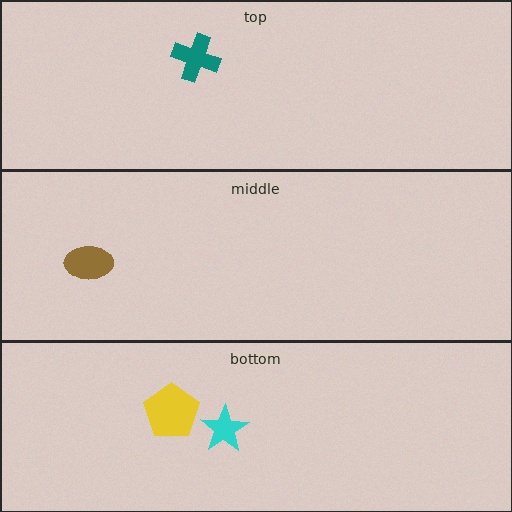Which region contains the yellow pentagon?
The bottom region.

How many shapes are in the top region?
1.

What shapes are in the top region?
The teal cross.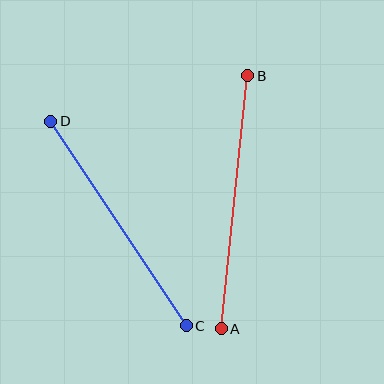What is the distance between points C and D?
The distance is approximately 245 pixels.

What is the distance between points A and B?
The distance is approximately 254 pixels.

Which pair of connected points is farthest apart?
Points A and B are farthest apart.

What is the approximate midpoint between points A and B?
The midpoint is at approximately (234, 202) pixels.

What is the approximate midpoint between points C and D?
The midpoint is at approximately (119, 224) pixels.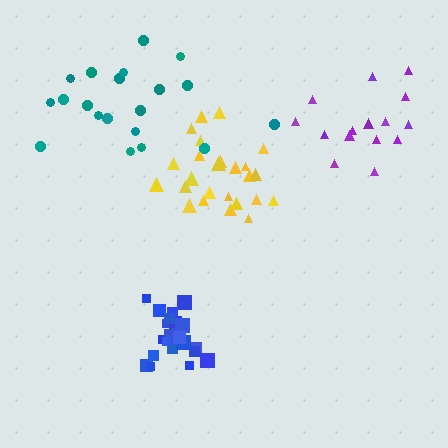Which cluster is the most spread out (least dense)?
Teal.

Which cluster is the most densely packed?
Blue.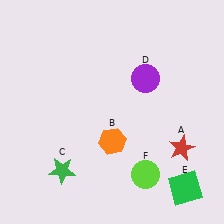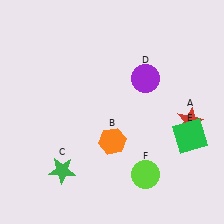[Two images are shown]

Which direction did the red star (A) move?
The red star (A) moved up.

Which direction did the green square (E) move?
The green square (E) moved up.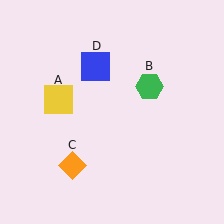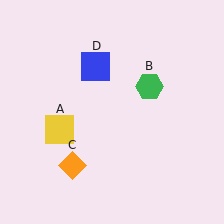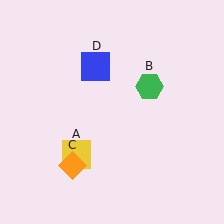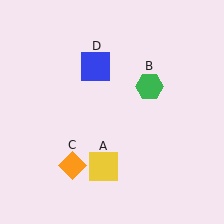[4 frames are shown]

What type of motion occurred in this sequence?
The yellow square (object A) rotated counterclockwise around the center of the scene.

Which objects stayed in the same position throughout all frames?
Green hexagon (object B) and orange diamond (object C) and blue square (object D) remained stationary.